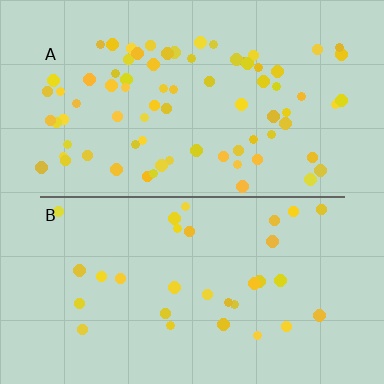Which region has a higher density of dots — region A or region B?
A (the top).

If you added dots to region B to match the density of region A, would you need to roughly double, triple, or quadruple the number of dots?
Approximately triple.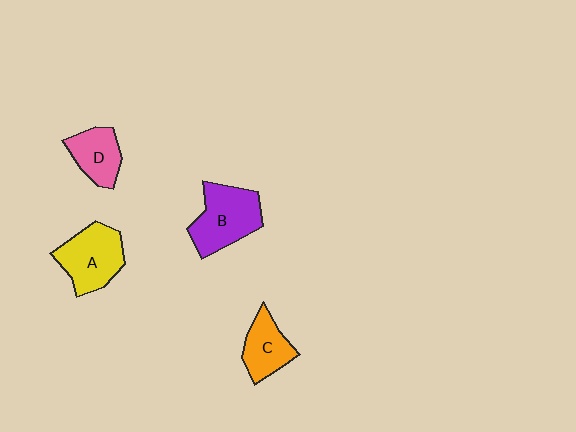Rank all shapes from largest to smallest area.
From largest to smallest: B (purple), A (yellow), C (orange), D (pink).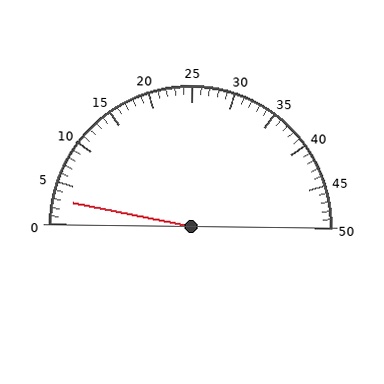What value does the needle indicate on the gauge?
The needle indicates approximately 3.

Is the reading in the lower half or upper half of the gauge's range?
The reading is in the lower half of the range (0 to 50).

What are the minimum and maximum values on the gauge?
The gauge ranges from 0 to 50.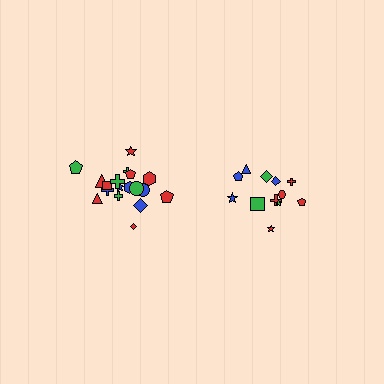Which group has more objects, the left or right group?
The left group.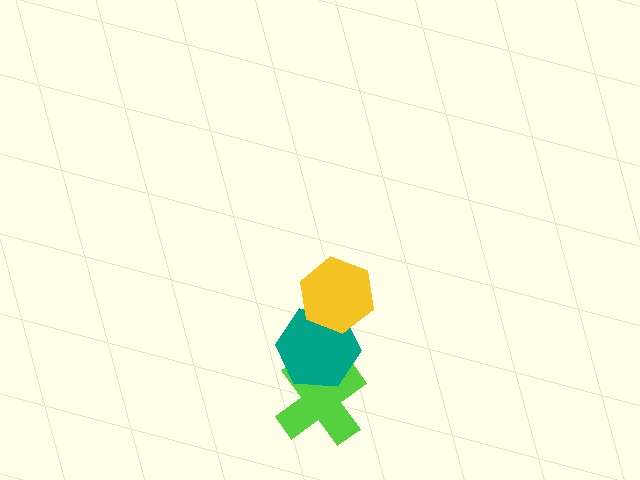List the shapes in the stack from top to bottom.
From top to bottom: the yellow hexagon, the teal hexagon, the lime cross.